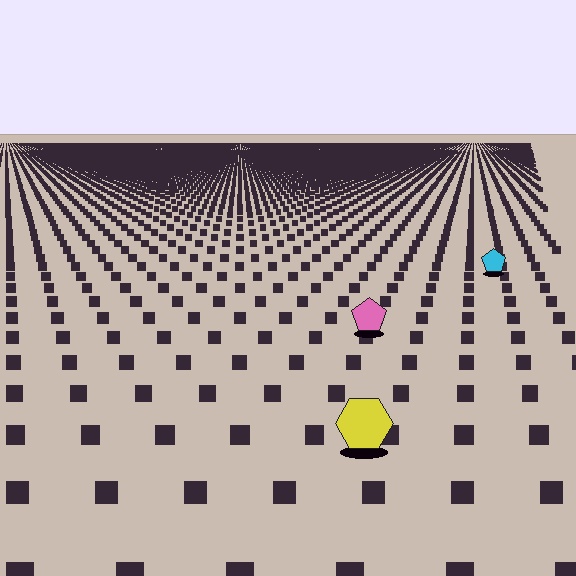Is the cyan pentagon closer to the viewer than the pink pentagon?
No. The pink pentagon is closer — you can tell from the texture gradient: the ground texture is coarser near it.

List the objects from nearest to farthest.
From nearest to farthest: the yellow hexagon, the pink pentagon, the cyan pentagon.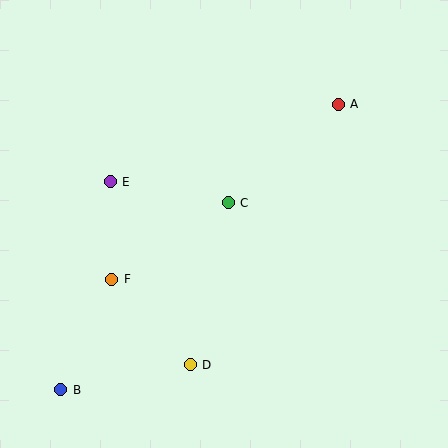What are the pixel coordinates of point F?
Point F is at (112, 279).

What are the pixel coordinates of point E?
Point E is at (110, 182).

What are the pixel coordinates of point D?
Point D is at (190, 365).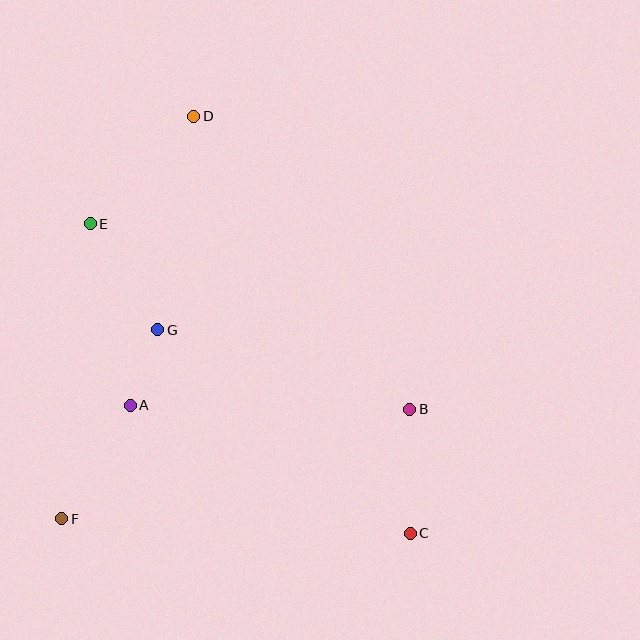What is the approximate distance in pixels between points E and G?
The distance between E and G is approximately 126 pixels.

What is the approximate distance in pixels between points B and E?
The distance between B and E is approximately 369 pixels.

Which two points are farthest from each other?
Points C and D are farthest from each other.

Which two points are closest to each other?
Points A and G are closest to each other.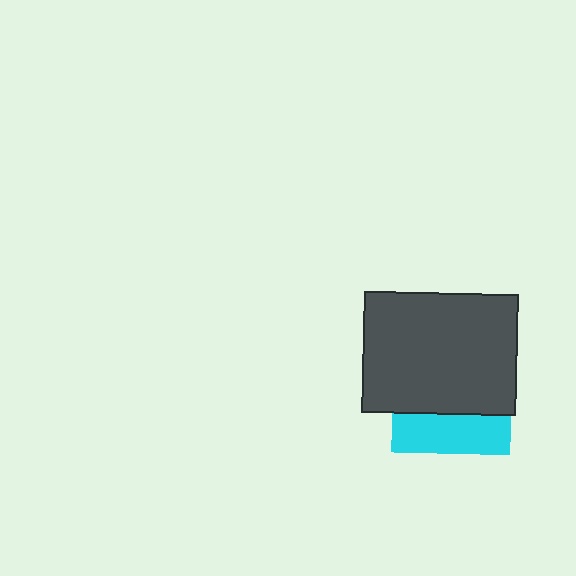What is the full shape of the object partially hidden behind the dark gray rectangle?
The partially hidden object is a cyan square.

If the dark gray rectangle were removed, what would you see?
You would see the complete cyan square.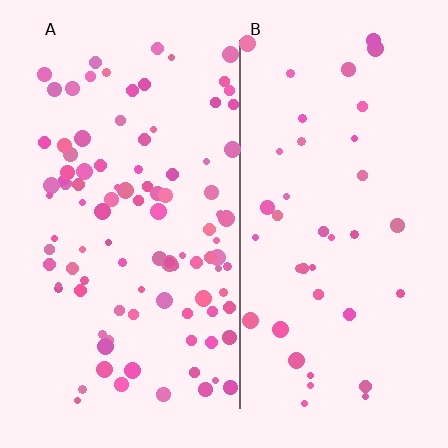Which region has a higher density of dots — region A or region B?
A (the left).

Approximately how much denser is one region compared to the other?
Approximately 2.4× — region A over region B.